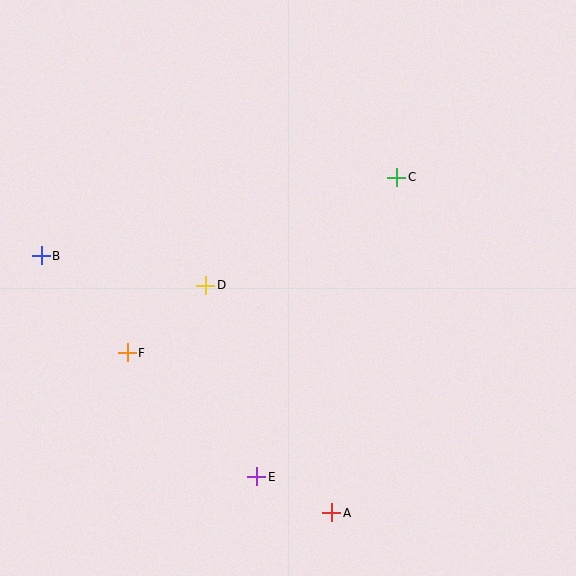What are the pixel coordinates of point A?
Point A is at (332, 513).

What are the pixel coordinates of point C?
Point C is at (397, 177).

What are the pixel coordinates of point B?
Point B is at (41, 256).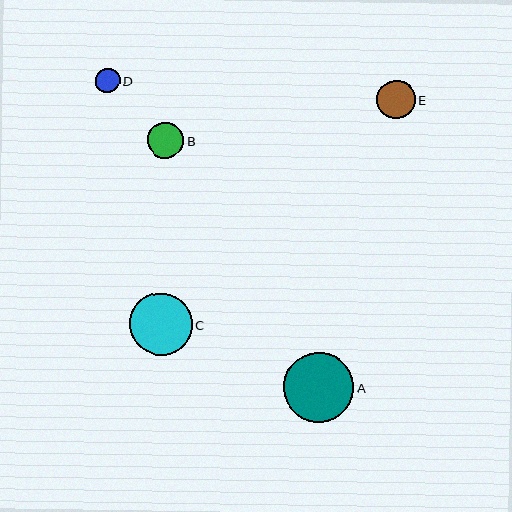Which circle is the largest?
Circle A is the largest with a size of approximately 70 pixels.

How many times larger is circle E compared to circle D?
Circle E is approximately 1.6 times the size of circle D.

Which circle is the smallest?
Circle D is the smallest with a size of approximately 24 pixels.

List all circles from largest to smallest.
From largest to smallest: A, C, E, B, D.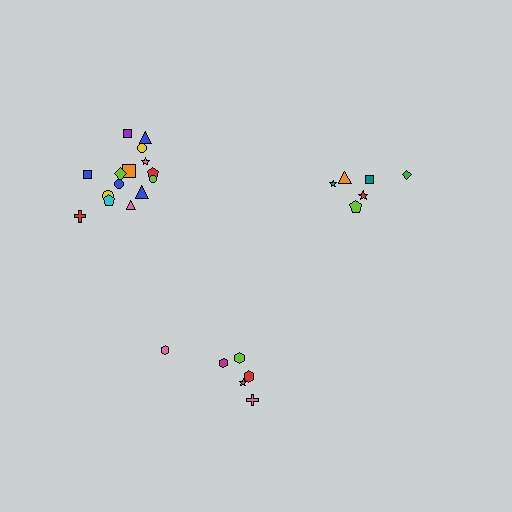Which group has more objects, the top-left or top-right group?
The top-left group.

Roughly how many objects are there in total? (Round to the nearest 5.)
Roughly 25 objects in total.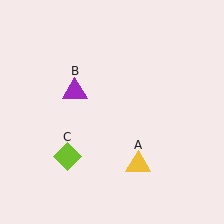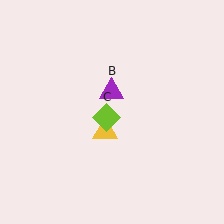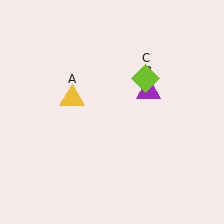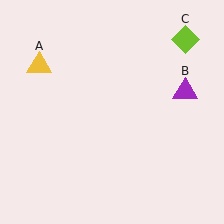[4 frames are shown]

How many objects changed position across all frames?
3 objects changed position: yellow triangle (object A), purple triangle (object B), lime diamond (object C).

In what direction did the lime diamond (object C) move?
The lime diamond (object C) moved up and to the right.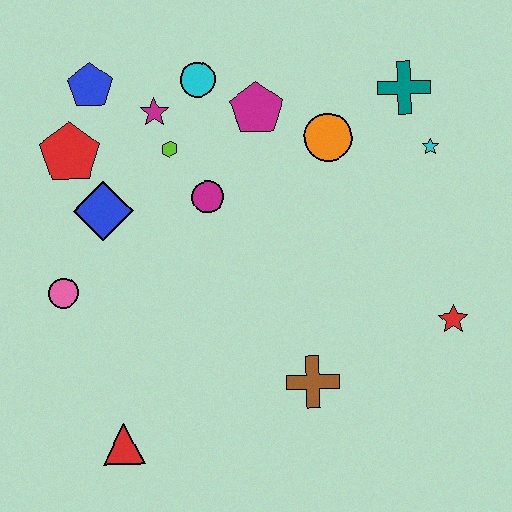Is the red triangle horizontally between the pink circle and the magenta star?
Yes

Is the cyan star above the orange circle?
No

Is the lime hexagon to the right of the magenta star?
Yes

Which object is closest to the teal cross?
The cyan star is closest to the teal cross.